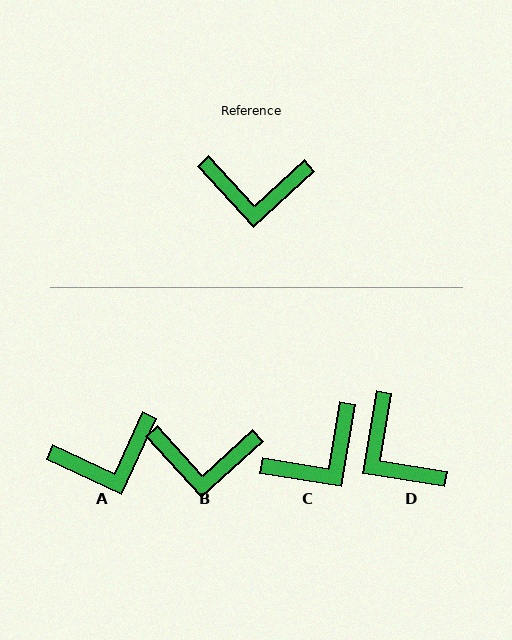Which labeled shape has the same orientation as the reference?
B.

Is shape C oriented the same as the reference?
No, it is off by about 38 degrees.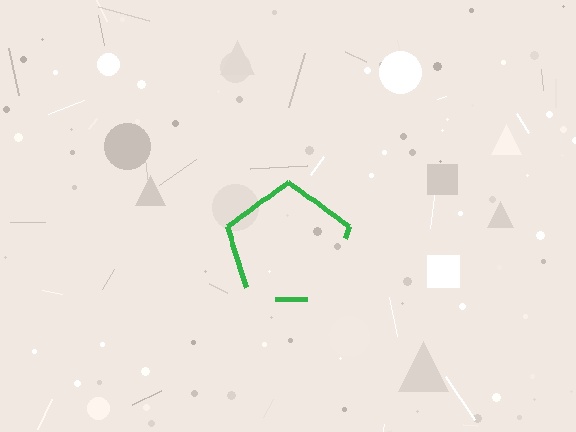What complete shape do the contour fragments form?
The contour fragments form a pentagon.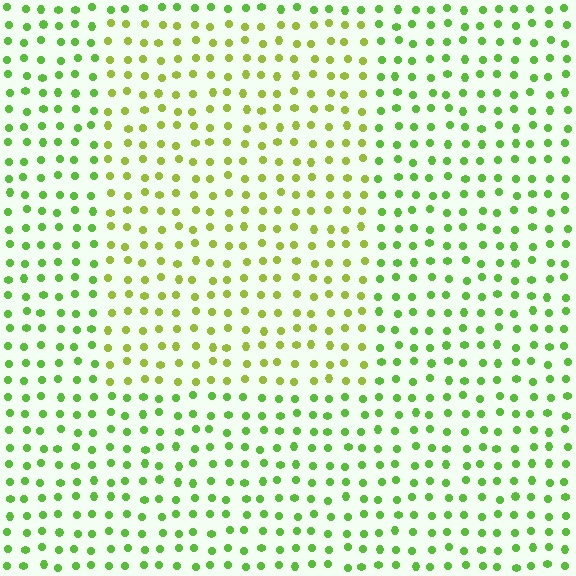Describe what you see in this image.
The image is filled with small lime elements in a uniform arrangement. A rectangle-shaped region is visible where the elements are tinted to a slightly different hue, forming a subtle color boundary.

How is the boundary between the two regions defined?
The boundary is defined purely by a slight shift in hue (about 28 degrees). Spacing, size, and orientation are identical on both sides.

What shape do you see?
I see a rectangle.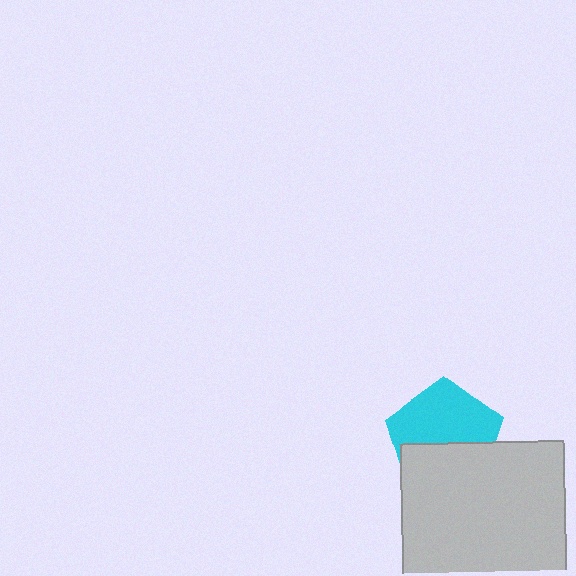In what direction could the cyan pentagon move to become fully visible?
The cyan pentagon could move up. That would shift it out from behind the light gray square entirely.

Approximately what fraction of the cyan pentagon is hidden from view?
Roughly 44% of the cyan pentagon is hidden behind the light gray square.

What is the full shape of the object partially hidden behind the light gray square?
The partially hidden object is a cyan pentagon.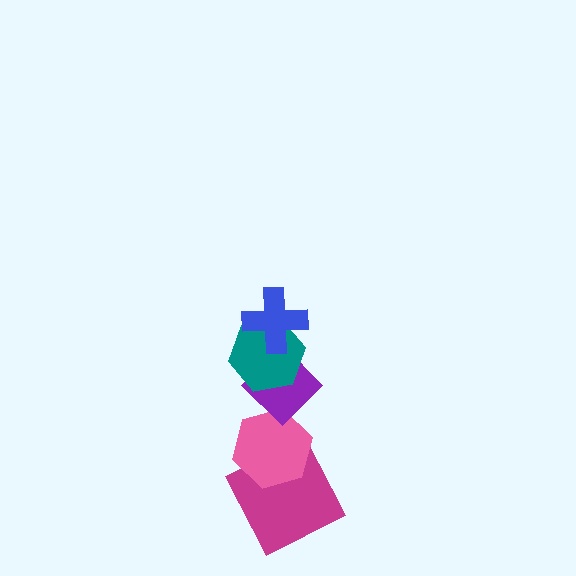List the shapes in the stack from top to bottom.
From top to bottom: the blue cross, the teal hexagon, the purple diamond, the pink hexagon, the magenta square.